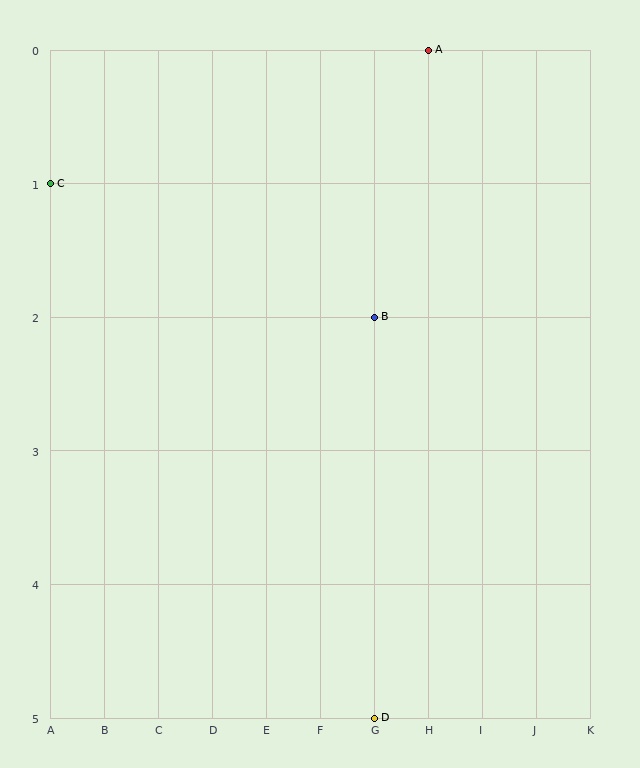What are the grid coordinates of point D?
Point D is at grid coordinates (G, 5).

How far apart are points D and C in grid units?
Points D and C are 6 columns and 4 rows apart (about 7.2 grid units diagonally).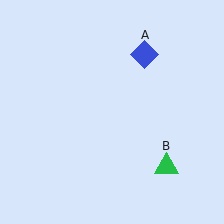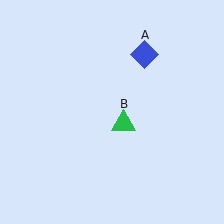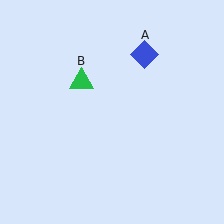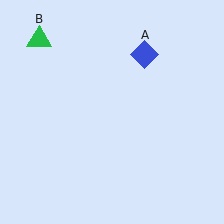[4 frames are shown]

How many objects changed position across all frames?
1 object changed position: green triangle (object B).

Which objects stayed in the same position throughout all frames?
Blue diamond (object A) remained stationary.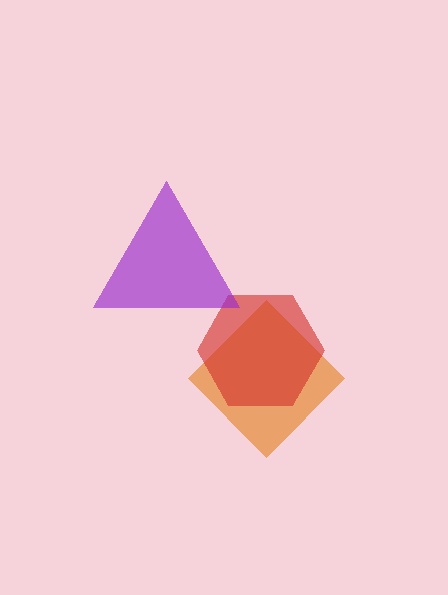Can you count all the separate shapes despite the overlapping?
Yes, there are 3 separate shapes.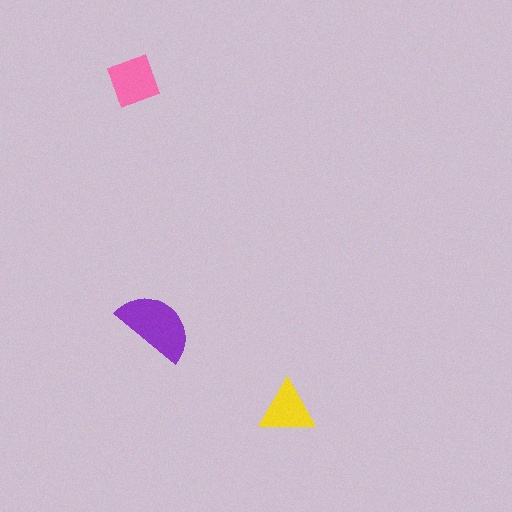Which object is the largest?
The purple semicircle.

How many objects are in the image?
There are 3 objects in the image.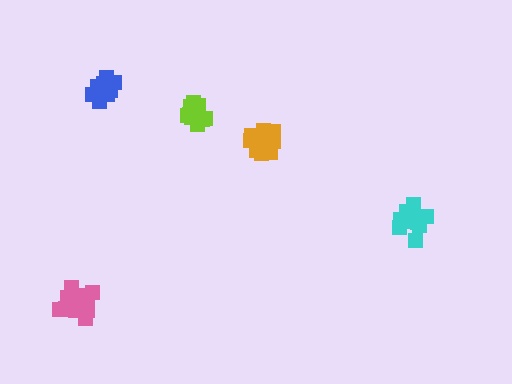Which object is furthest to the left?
The pink cluster is leftmost.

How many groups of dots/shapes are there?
There are 5 groups.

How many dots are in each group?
Group 1: 10 dots, Group 2: 14 dots, Group 3: 15 dots, Group 4: 10 dots, Group 5: 13 dots (62 total).